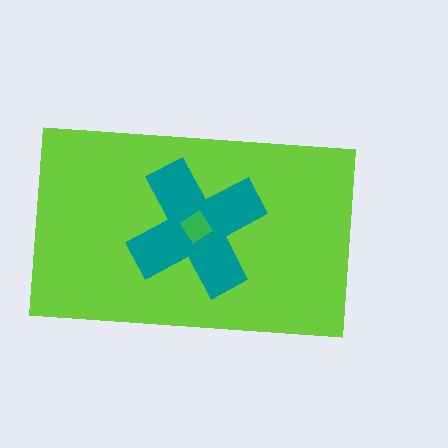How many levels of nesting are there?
3.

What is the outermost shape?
The lime rectangle.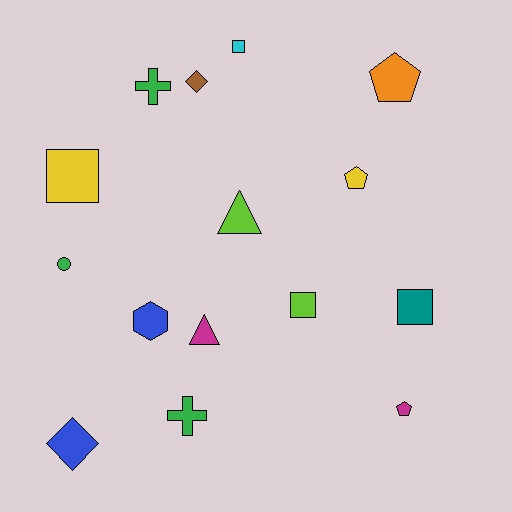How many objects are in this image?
There are 15 objects.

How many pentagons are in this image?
There are 3 pentagons.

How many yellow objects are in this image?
There are 2 yellow objects.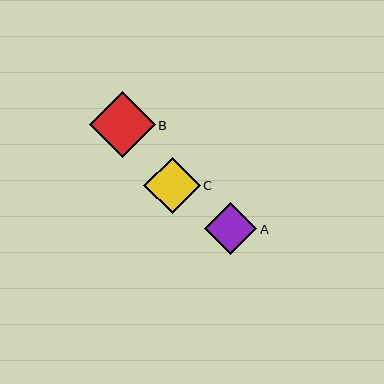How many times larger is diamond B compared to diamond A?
Diamond B is approximately 1.3 times the size of diamond A.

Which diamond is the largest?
Diamond B is the largest with a size of approximately 66 pixels.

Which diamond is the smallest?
Diamond A is the smallest with a size of approximately 53 pixels.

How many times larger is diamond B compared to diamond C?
Diamond B is approximately 1.2 times the size of diamond C.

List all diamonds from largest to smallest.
From largest to smallest: B, C, A.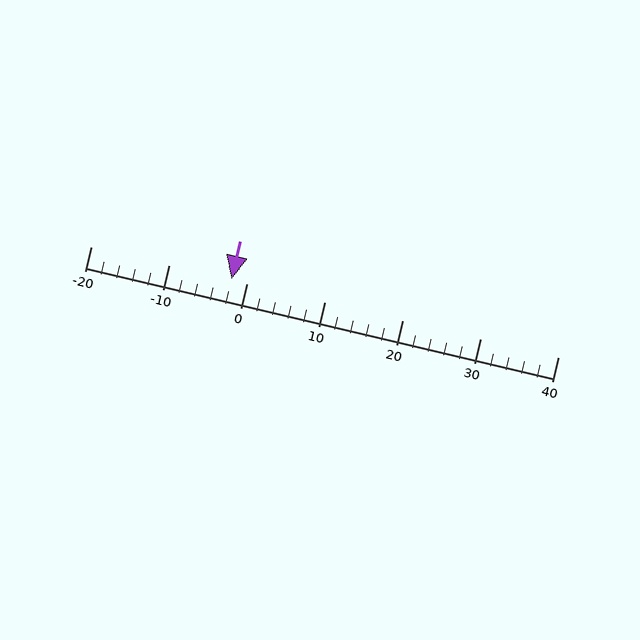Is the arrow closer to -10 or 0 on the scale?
The arrow is closer to 0.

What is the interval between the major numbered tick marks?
The major tick marks are spaced 10 units apart.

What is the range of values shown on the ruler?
The ruler shows values from -20 to 40.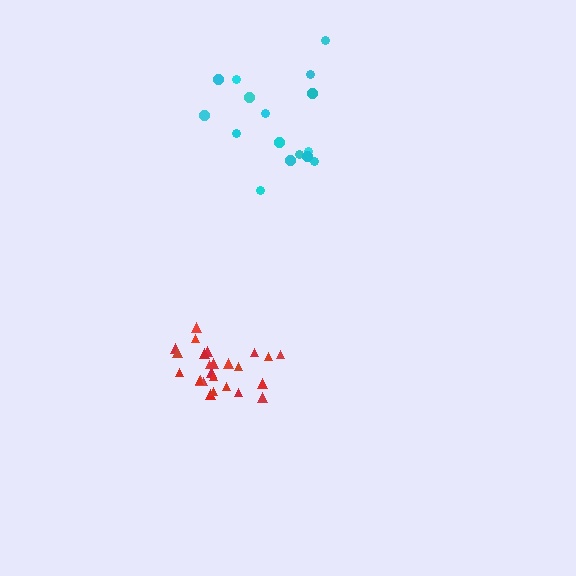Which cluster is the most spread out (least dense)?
Cyan.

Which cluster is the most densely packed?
Red.